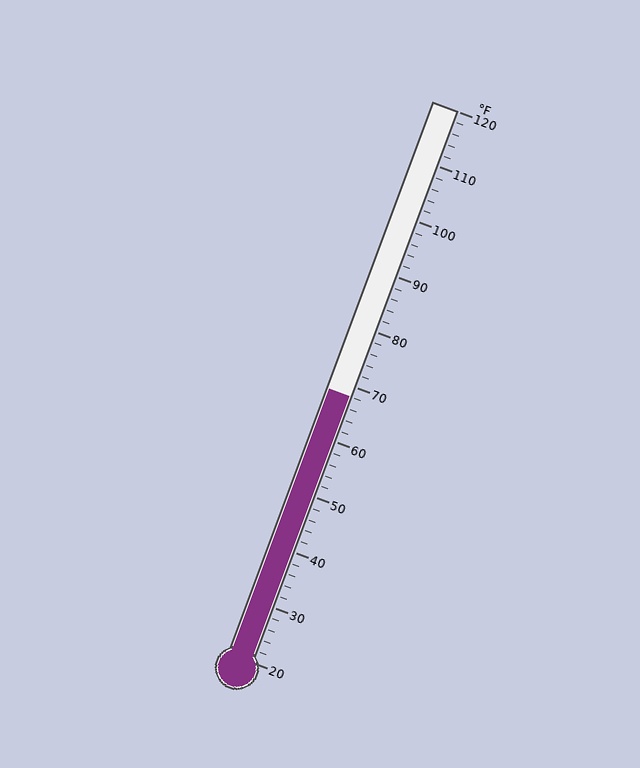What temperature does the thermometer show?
The thermometer shows approximately 68°F.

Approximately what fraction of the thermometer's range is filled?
The thermometer is filled to approximately 50% of its range.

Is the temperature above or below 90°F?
The temperature is below 90°F.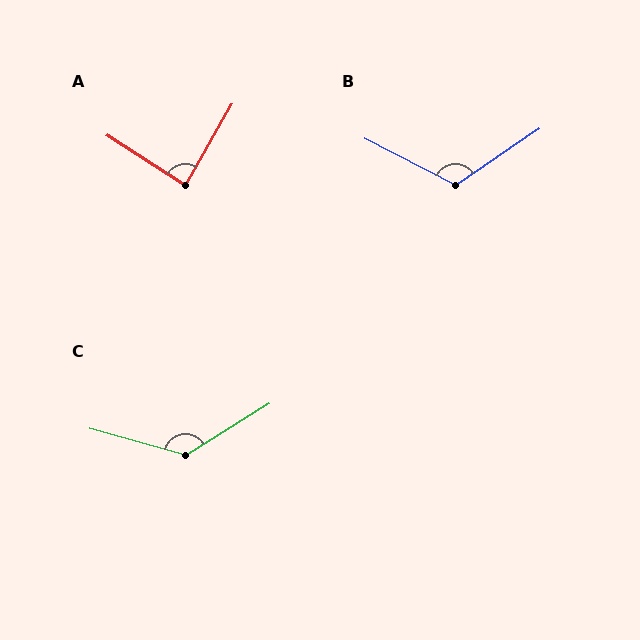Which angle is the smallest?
A, at approximately 87 degrees.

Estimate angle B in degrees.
Approximately 119 degrees.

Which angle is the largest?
C, at approximately 132 degrees.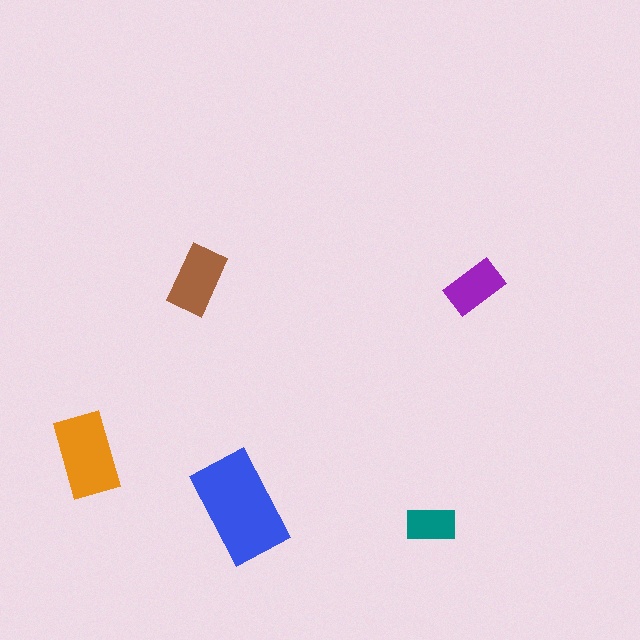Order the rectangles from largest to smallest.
the blue one, the orange one, the brown one, the purple one, the teal one.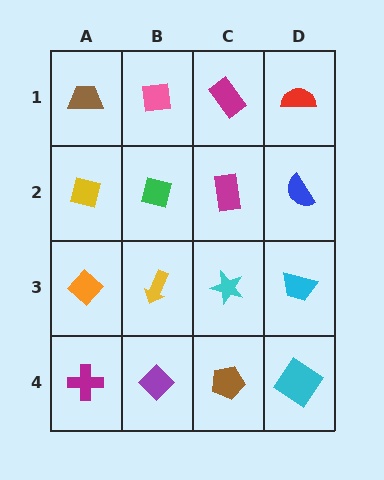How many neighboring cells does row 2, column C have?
4.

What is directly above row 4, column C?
A cyan star.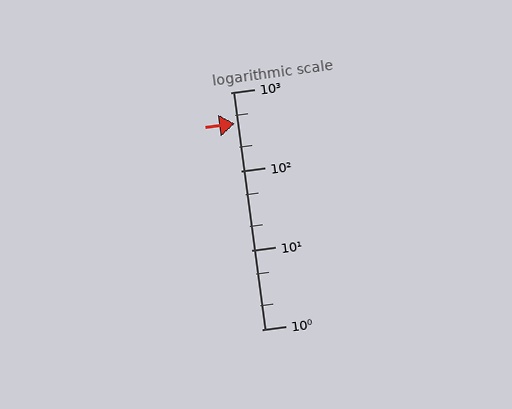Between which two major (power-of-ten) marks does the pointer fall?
The pointer is between 100 and 1000.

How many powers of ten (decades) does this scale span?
The scale spans 3 decades, from 1 to 1000.